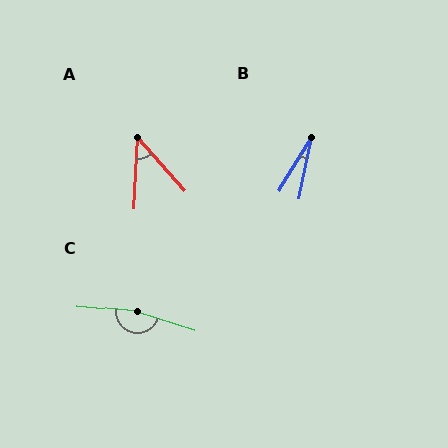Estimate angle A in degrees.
Approximately 44 degrees.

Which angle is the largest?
C, at approximately 167 degrees.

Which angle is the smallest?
B, at approximately 20 degrees.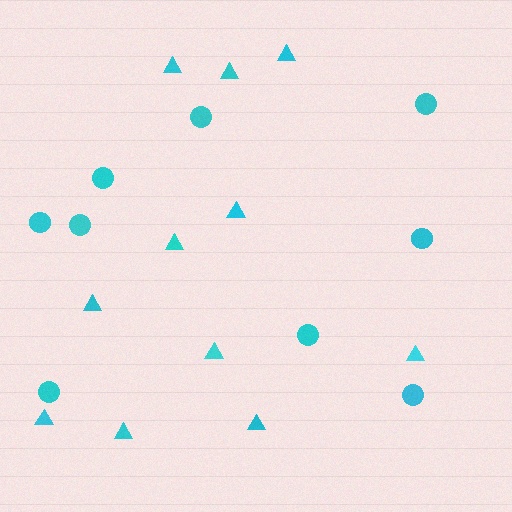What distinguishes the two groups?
There are 2 groups: one group of circles (9) and one group of triangles (11).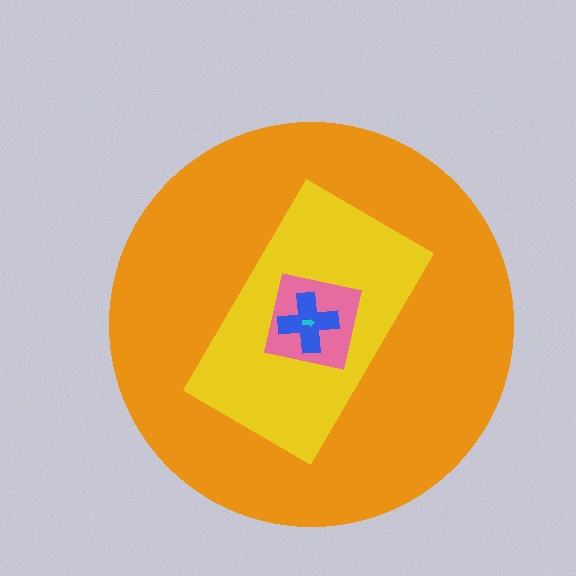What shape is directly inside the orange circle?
The yellow rectangle.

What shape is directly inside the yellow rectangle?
The pink square.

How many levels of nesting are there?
5.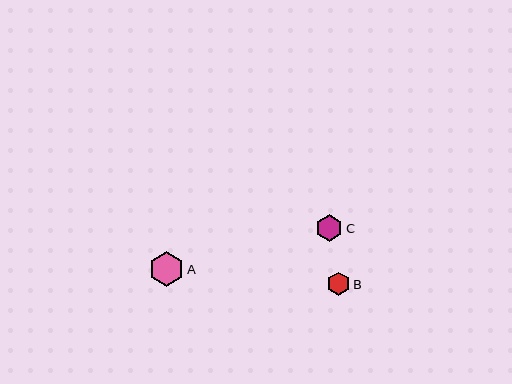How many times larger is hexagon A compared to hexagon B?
Hexagon A is approximately 1.5 times the size of hexagon B.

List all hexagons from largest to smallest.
From largest to smallest: A, C, B.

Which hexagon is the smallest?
Hexagon B is the smallest with a size of approximately 23 pixels.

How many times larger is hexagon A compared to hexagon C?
Hexagon A is approximately 1.3 times the size of hexagon C.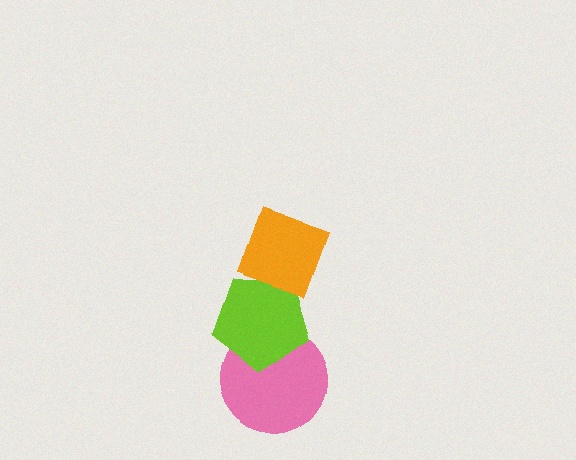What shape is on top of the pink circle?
The lime pentagon is on top of the pink circle.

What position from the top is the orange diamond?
The orange diamond is 1st from the top.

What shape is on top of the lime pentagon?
The orange diamond is on top of the lime pentagon.